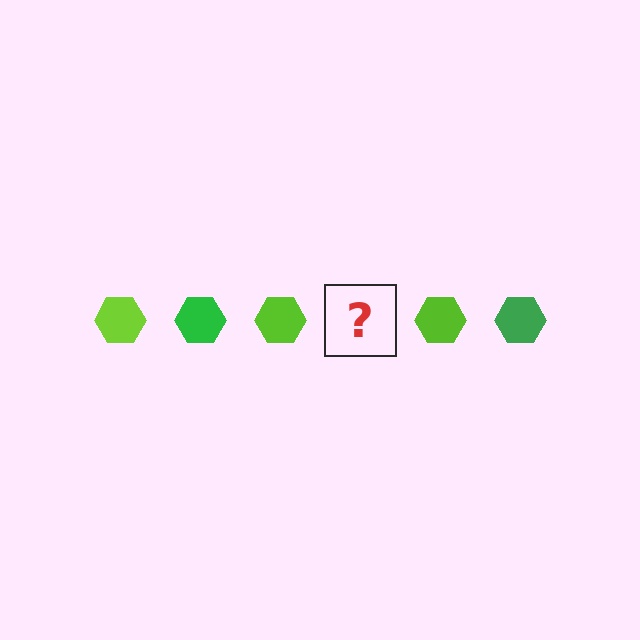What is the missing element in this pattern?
The missing element is a green hexagon.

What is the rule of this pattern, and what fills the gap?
The rule is that the pattern cycles through lime, green hexagons. The gap should be filled with a green hexagon.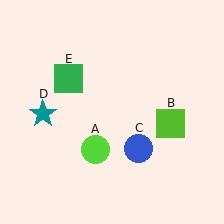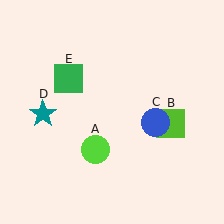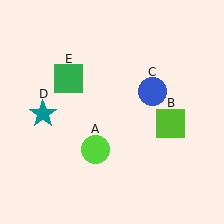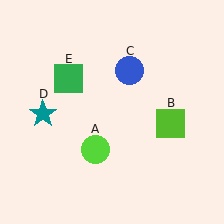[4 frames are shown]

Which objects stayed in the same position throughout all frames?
Lime circle (object A) and lime square (object B) and teal star (object D) and green square (object E) remained stationary.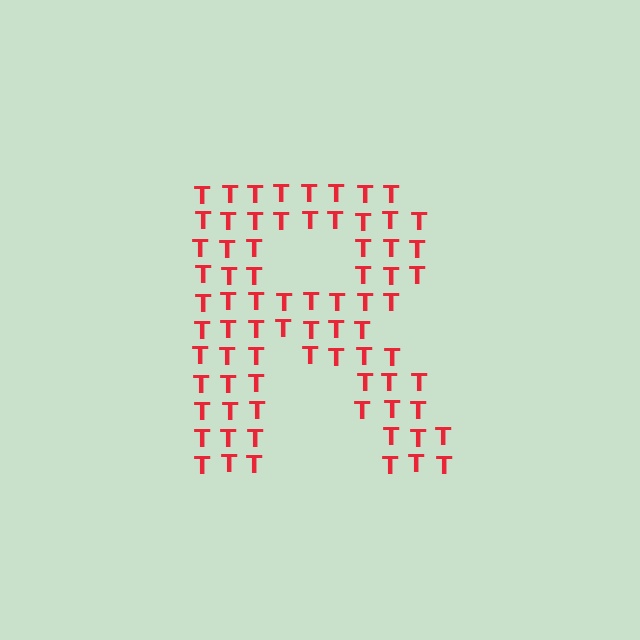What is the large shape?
The large shape is the letter R.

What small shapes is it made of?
It is made of small letter T's.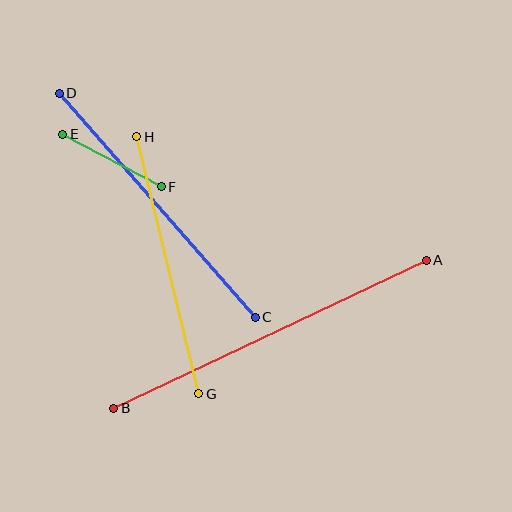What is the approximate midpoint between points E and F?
The midpoint is at approximately (112, 160) pixels.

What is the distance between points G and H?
The distance is approximately 264 pixels.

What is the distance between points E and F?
The distance is approximately 112 pixels.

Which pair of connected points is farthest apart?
Points A and B are farthest apart.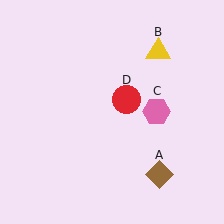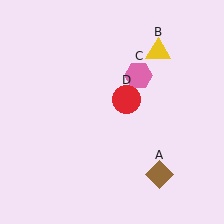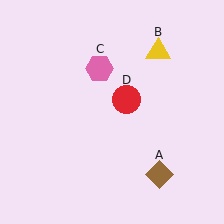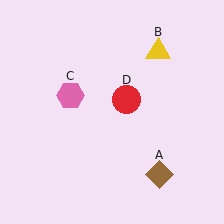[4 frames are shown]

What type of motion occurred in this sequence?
The pink hexagon (object C) rotated counterclockwise around the center of the scene.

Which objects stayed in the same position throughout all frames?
Brown diamond (object A) and yellow triangle (object B) and red circle (object D) remained stationary.